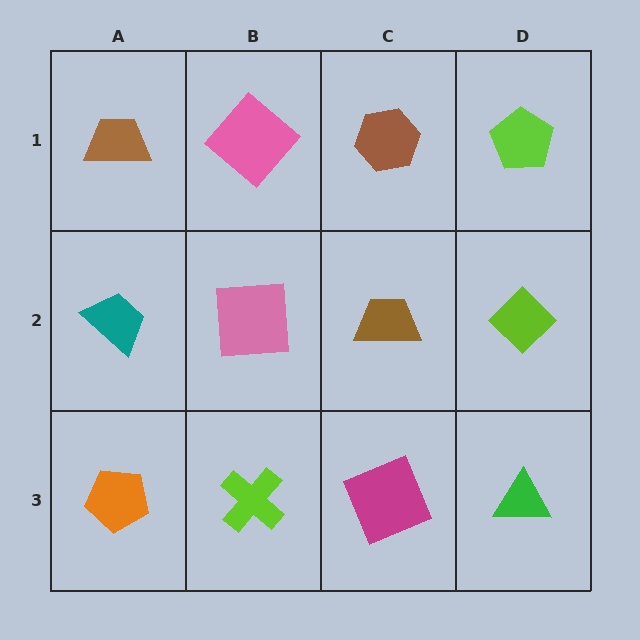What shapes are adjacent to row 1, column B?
A pink square (row 2, column B), a brown trapezoid (row 1, column A), a brown hexagon (row 1, column C).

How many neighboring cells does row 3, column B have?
3.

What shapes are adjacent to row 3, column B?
A pink square (row 2, column B), an orange pentagon (row 3, column A), a magenta square (row 3, column C).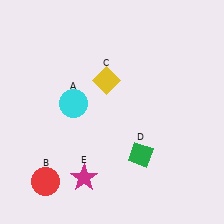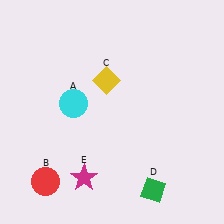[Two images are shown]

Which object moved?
The green diamond (D) moved down.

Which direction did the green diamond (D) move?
The green diamond (D) moved down.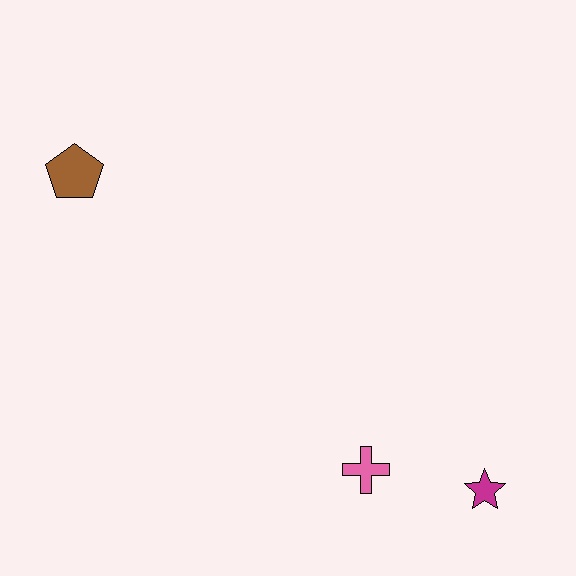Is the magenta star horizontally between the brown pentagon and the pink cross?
No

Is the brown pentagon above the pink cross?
Yes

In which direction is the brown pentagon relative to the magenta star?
The brown pentagon is to the left of the magenta star.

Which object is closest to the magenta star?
The pink cross is closest to the magenta star.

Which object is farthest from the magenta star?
The brown pentagon is farthest from the magenta star.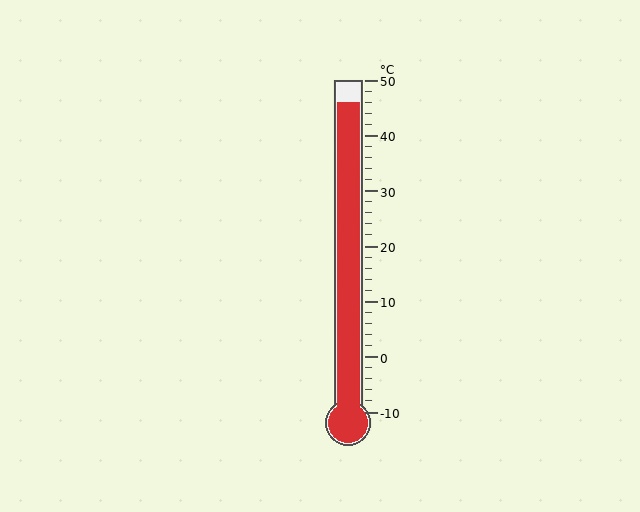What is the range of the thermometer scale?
The thermometer scale ranges from -10°C to 50°C.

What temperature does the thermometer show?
The thermometer shows approximately 46°C.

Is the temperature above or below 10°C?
The temperature is above 10°C.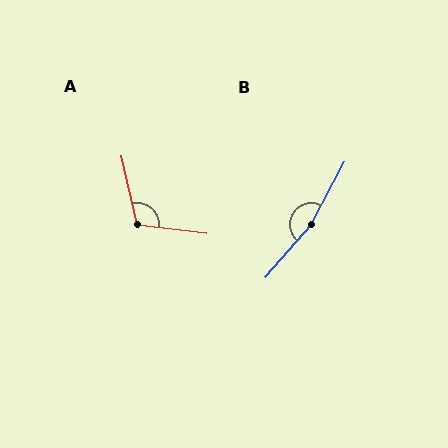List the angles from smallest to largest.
A (110°), B (168°).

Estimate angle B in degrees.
Approximately 168 degrees.